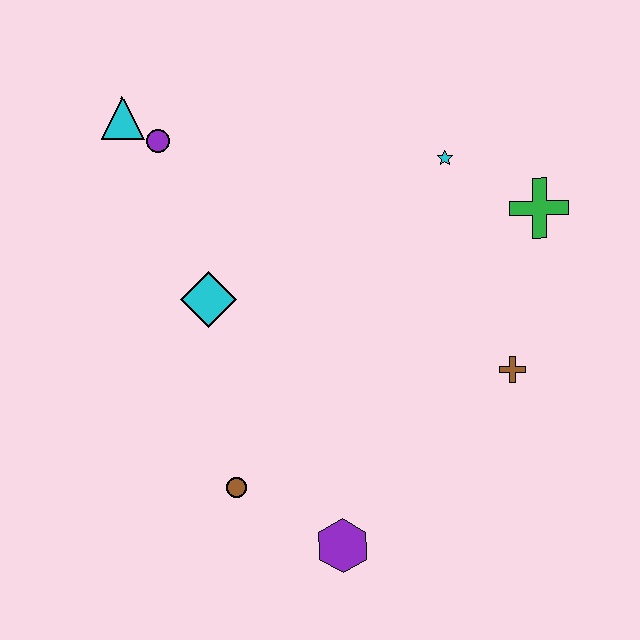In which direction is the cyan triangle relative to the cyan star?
The cyan triangle is to the left of the cyan star.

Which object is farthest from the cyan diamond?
The green cross is farthest from the cyan diamond.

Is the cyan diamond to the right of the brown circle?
No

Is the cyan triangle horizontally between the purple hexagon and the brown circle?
No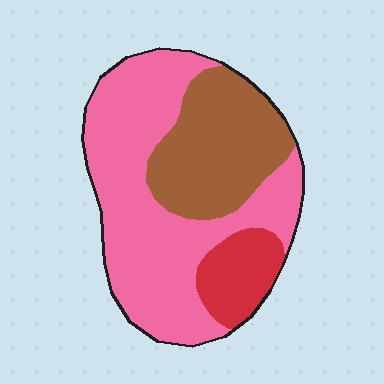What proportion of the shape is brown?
Brown takes up about one third (1/3) of the shape.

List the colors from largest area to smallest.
From largest to smallest: pink, brown, red.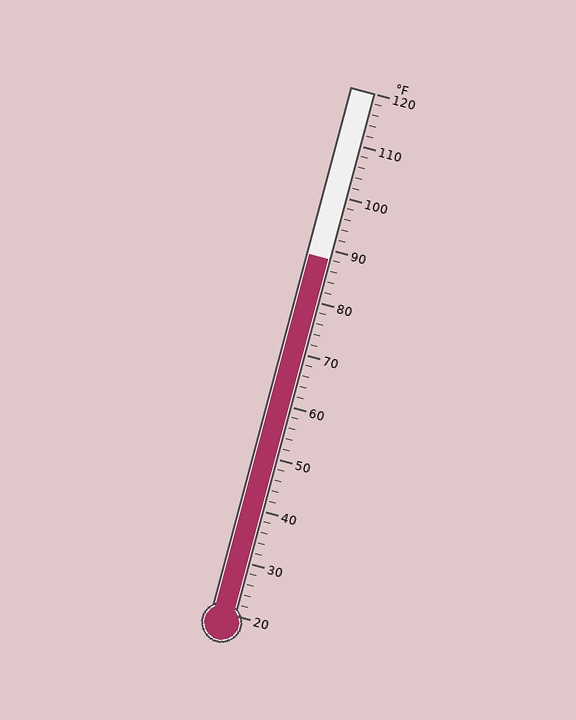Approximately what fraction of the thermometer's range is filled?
The thermometer is filled to approximately 70% of its range.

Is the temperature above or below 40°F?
The temperature is above 40°F.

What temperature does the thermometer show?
The thermometer shows approximately 88°F.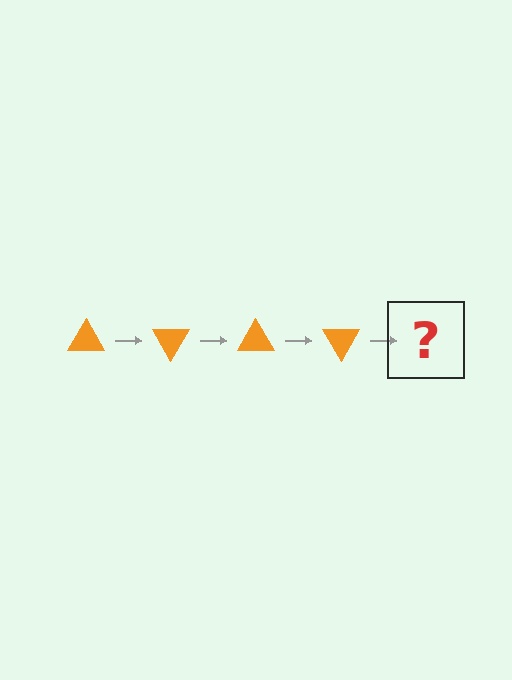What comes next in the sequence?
The next element should be an orange triangle rotated 240 degrees.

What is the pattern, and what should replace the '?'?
The pattern is that the triangle rotates 60 degrees each step. The '?' should be an orange triangle rotated 240 degrees.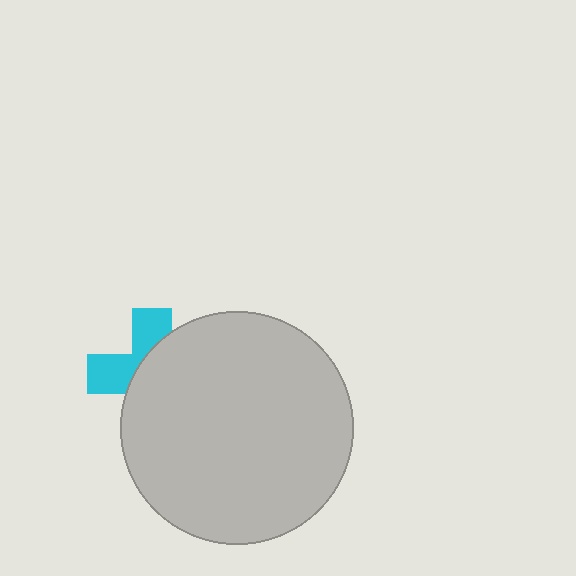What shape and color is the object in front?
The object in front is a light gray circle.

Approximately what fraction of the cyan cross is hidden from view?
Roughly 62% of the cyan cross is hidden behind the light gray circle.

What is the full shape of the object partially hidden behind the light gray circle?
The partially hidden object is a cyan cross.